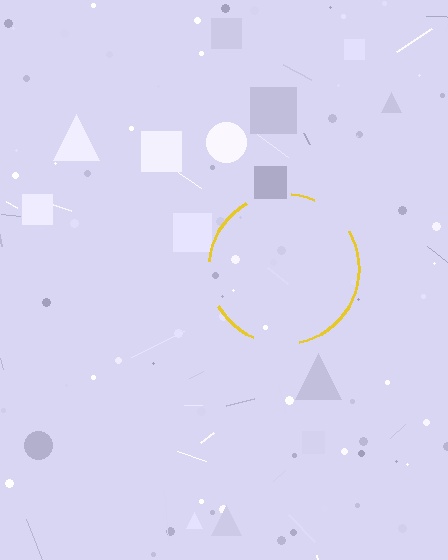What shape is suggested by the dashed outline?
The dashed outline suggests a circle.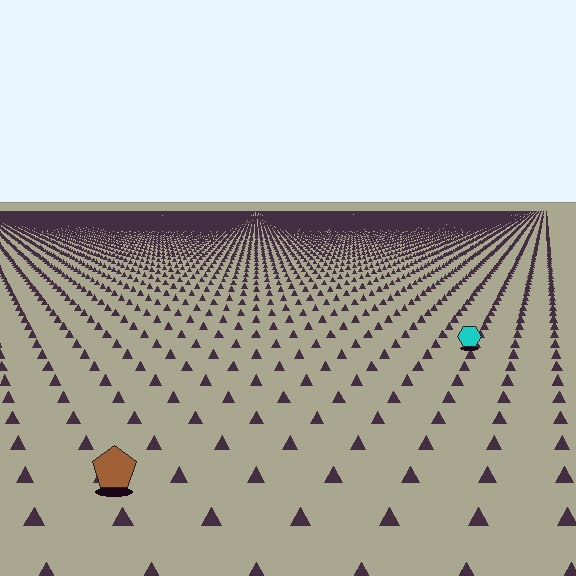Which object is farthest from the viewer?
The cyan hexagon is farthest from the viewer. It appears smaller and the ground texture around it is denser.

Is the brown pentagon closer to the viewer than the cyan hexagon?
Yes. The brown pentagon is closer — you can tell from the texture gradient: the ground texture is coarser near it.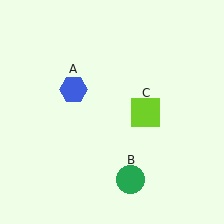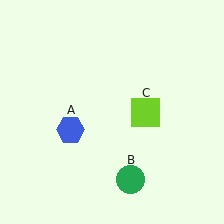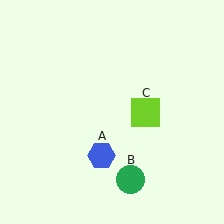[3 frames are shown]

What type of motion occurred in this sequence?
The blue hexagon (object A) rotated counterclockwise around the center of the scene.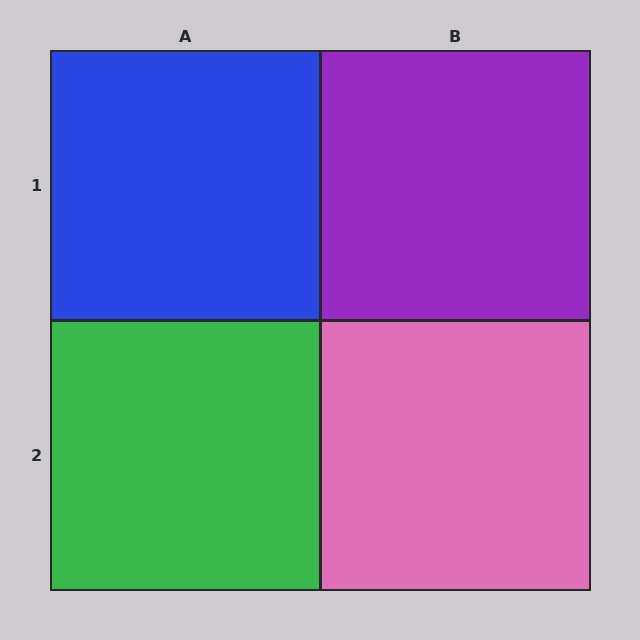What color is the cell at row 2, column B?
Pink.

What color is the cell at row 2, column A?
Green.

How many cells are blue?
1 cell is blue.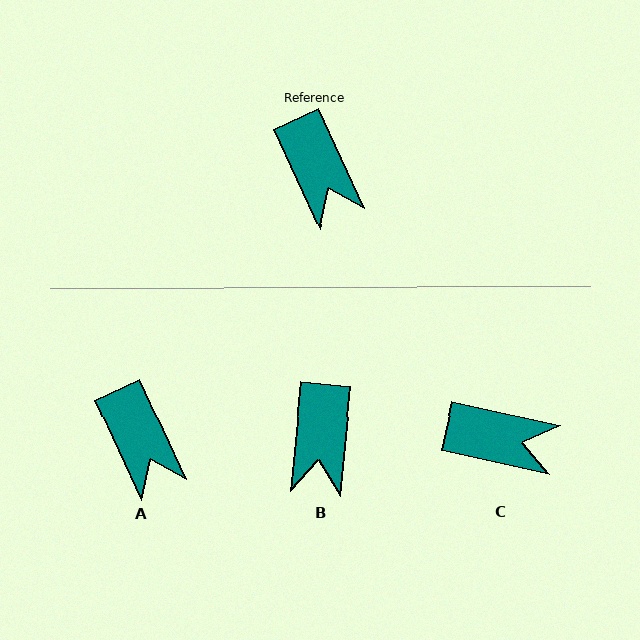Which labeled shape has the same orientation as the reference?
A.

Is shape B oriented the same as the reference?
No, it is off by about 30 degrees.